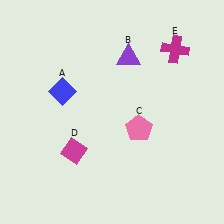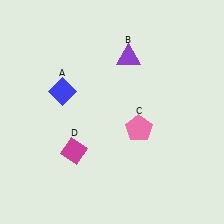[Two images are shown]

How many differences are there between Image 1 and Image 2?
There is 1 difference between the two images.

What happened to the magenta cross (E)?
The magenta cross (E) was removed in Image 2. It was in the top-right area of Image 1.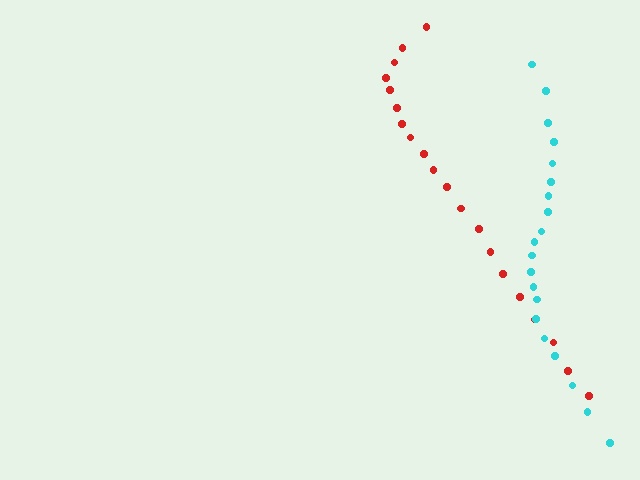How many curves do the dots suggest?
There are 2 distinct paths.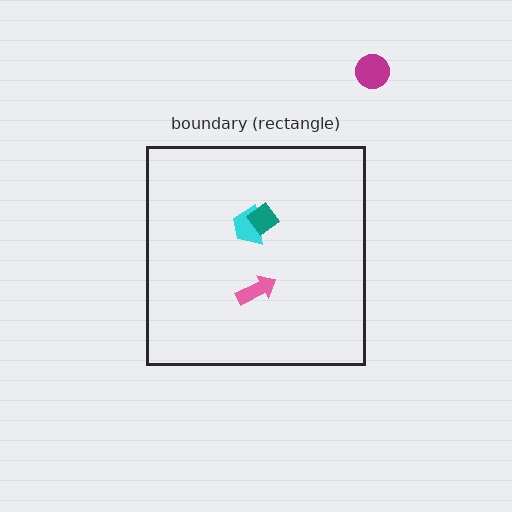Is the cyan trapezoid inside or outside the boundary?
Inside.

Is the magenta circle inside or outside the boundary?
Outside.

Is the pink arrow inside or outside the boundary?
Inside.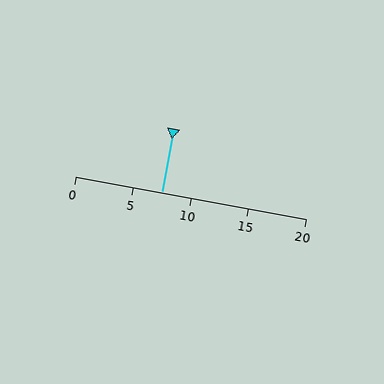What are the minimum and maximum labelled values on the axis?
The axis runs from 0 to 20.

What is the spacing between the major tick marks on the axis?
The major ticks are spaced 5 apart.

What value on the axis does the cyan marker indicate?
The marker indicates approximately 7.5.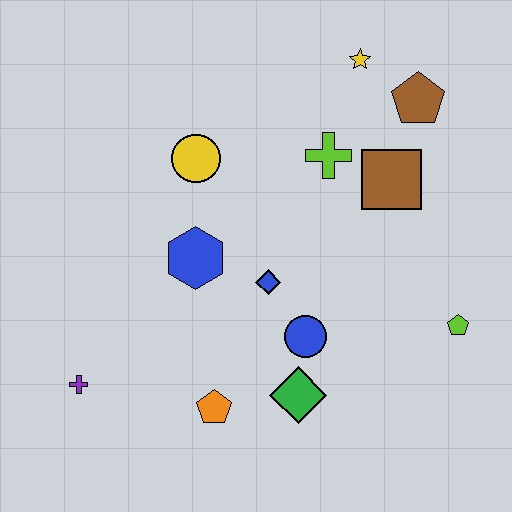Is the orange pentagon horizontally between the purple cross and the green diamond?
Yes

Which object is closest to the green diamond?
The blue circle is closest to the green diamond.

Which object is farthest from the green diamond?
The yellow star is farthest from the green diamond.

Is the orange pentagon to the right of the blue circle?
No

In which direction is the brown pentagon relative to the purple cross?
The brown pentagon is to the right of the purple cross.